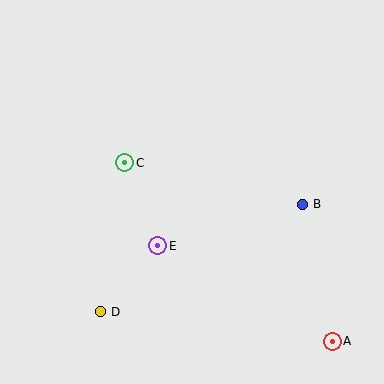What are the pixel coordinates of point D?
Point D is at (100, 312).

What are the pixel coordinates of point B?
Point B is at (302, 204).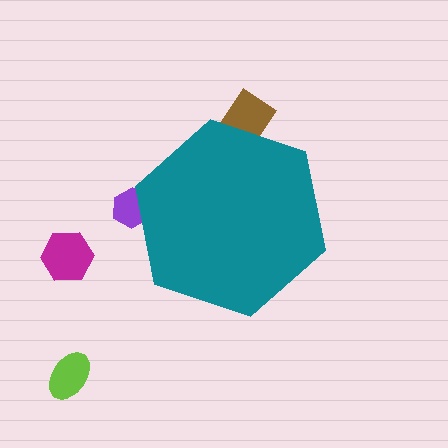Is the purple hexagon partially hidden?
Yes, the purple hexagon is partially hidden behind the teal hexagon.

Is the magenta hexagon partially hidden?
No, the magenta hexagon is fully visible.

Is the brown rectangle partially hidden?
Yes, the brown rectangle is partially hidden behind the teal hexagon.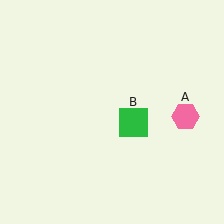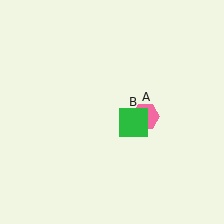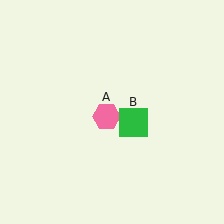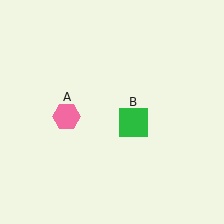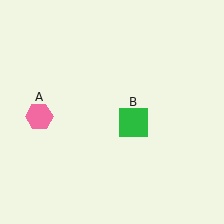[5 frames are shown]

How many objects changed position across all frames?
1 object changed position: pink hexagon (object A).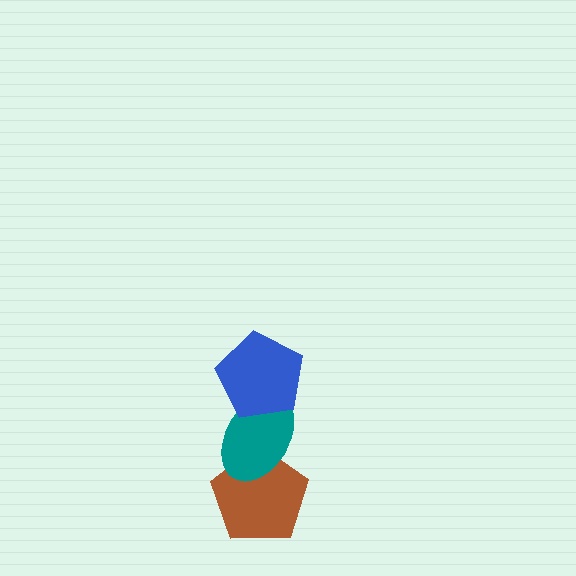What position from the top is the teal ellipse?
The teal ellipse is 2nd from the top.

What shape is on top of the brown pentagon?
The teal ellipse is on top of the brown pentagon.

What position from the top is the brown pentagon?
The brown pentagon is 3rd from the top.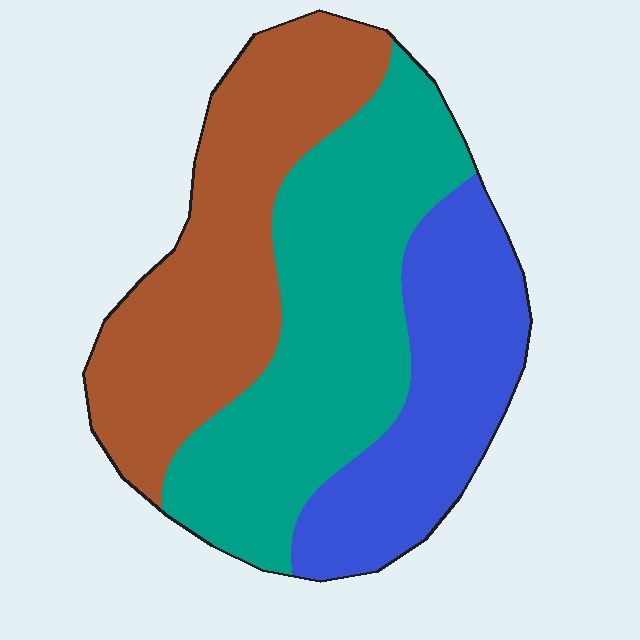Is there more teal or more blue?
Teal.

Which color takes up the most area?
Teal, at roughly 40%.